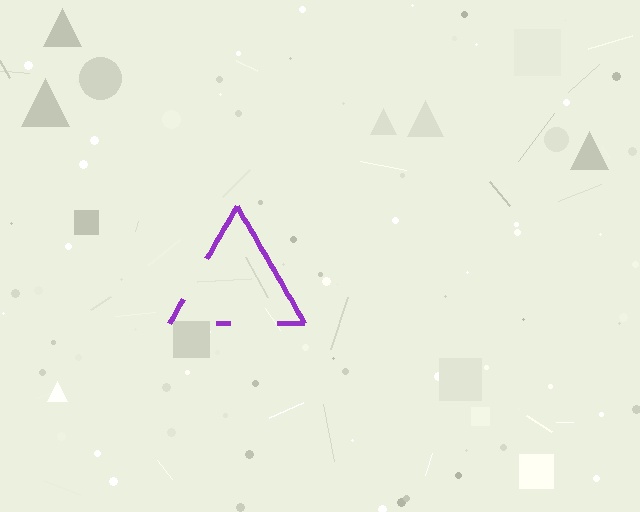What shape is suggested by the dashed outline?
The dashed outline suggests a triangle.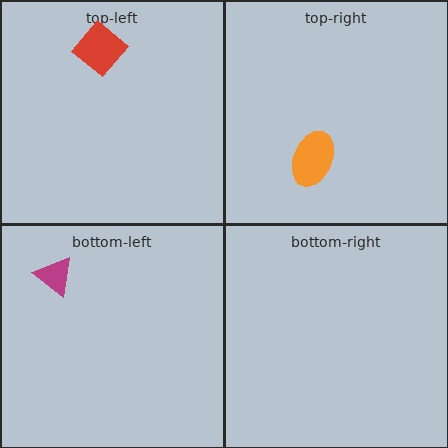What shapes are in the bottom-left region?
The magenta triangle.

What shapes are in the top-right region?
The orange ellipse.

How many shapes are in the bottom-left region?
1.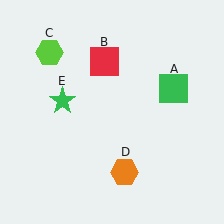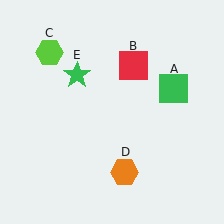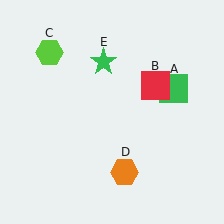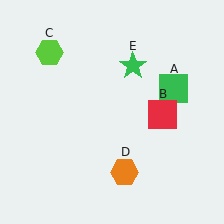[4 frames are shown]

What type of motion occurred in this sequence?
The red square (object B), green star (object E) rotated clockwise around the center of the scene.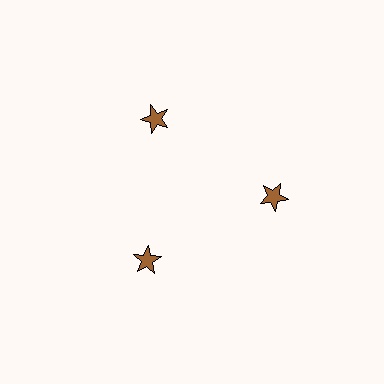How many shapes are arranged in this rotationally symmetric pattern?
There are 3 shapes, arranged in 3 groups of 1.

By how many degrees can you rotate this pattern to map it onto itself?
The pattern maps onto itself every 120 degrees of rotation.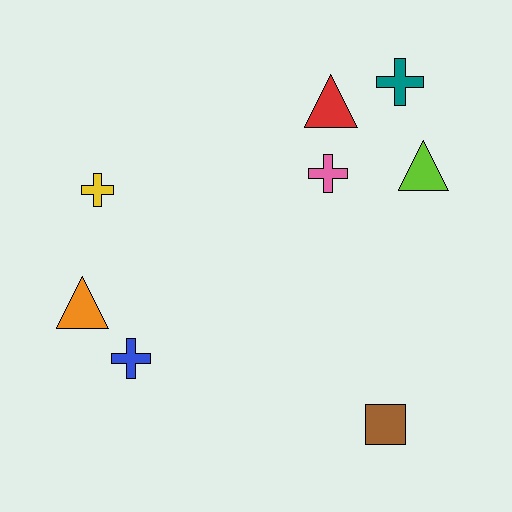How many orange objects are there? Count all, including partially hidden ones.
There is 1 orange object.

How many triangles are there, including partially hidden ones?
There are 3 triangles.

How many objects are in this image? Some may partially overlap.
There are 8 objects.